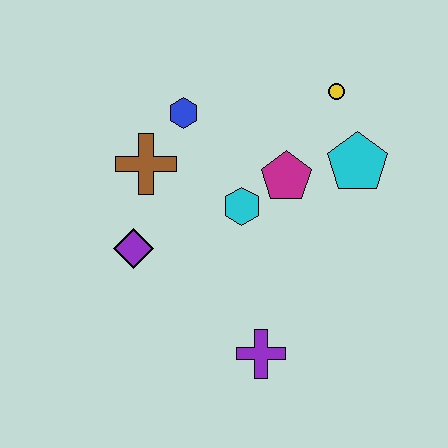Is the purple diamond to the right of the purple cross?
No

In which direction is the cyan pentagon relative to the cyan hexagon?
The cyan pentagon is to the right of the cyan hexagon.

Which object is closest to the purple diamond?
The brown cross is closest to the purple diamond.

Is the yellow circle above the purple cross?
Yes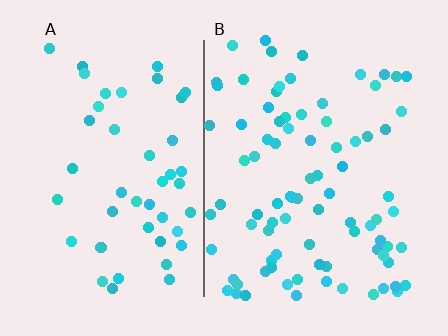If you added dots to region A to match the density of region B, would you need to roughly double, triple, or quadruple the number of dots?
Approximately double.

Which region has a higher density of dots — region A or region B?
B (the right).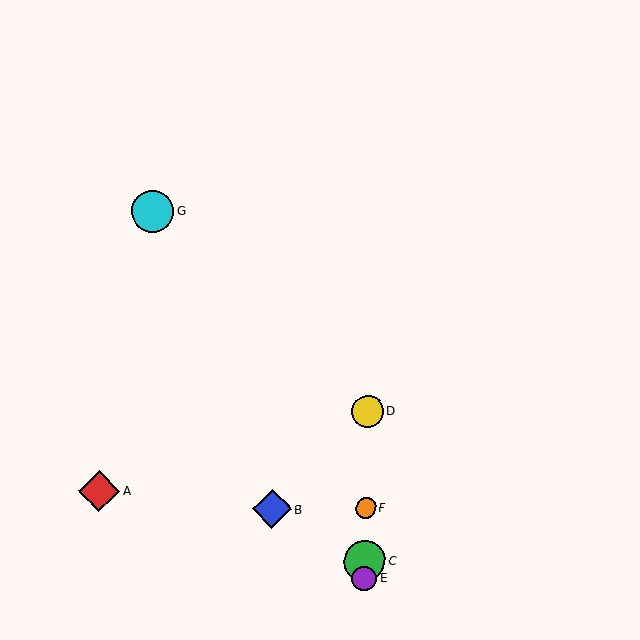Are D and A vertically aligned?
No, D is at x≈368 and A is at x≈99.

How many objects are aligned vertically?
4 objects (C, D, E, F) are aligned vertically.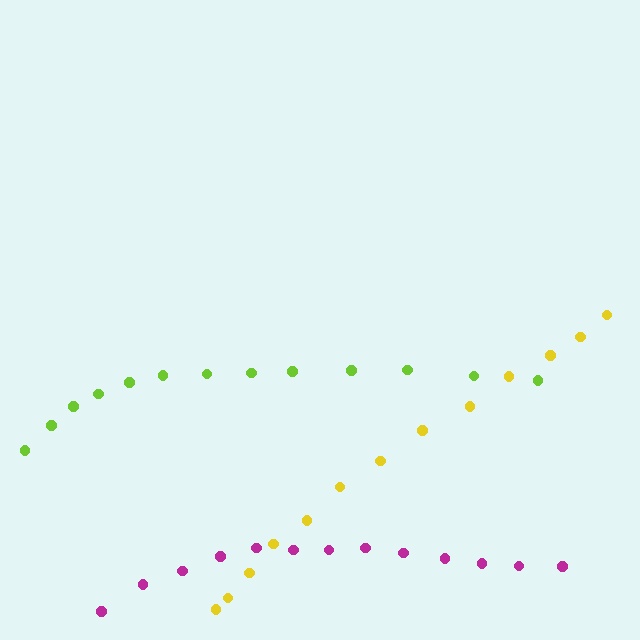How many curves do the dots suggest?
There are 3 distinct paths.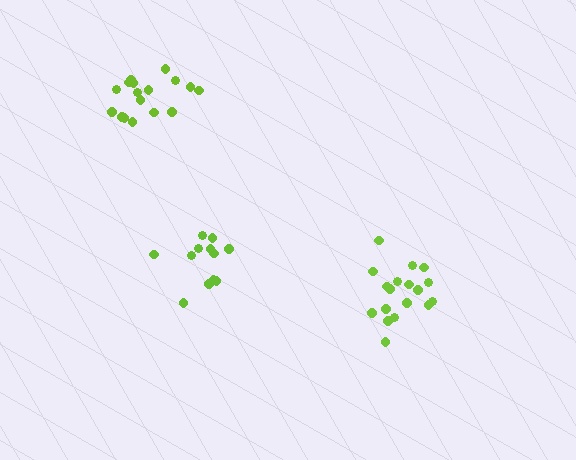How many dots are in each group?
Group 1: 18 dots, Group 2: 12 dots, Group 3: 17 dots (47 total).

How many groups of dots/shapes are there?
There are 3 groups.